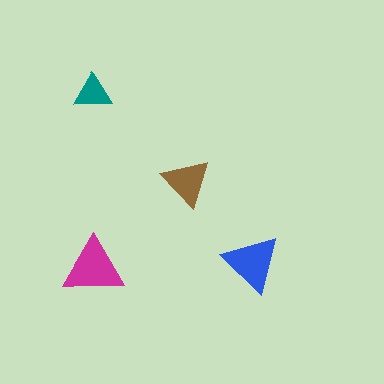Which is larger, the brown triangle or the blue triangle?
The blue one.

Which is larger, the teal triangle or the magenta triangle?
The magenta one.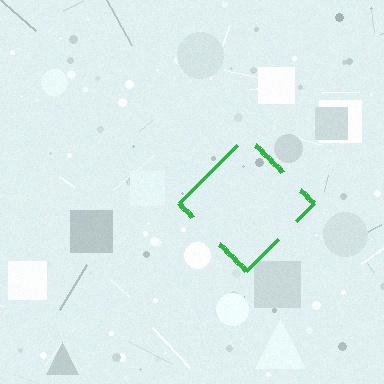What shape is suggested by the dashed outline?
The dashed outline suggests a diamond.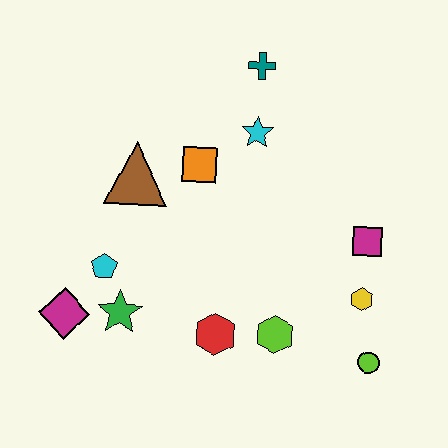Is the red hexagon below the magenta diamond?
Yes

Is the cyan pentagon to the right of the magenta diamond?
Yes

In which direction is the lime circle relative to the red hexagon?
The lime circle is to the right of the red hexagon.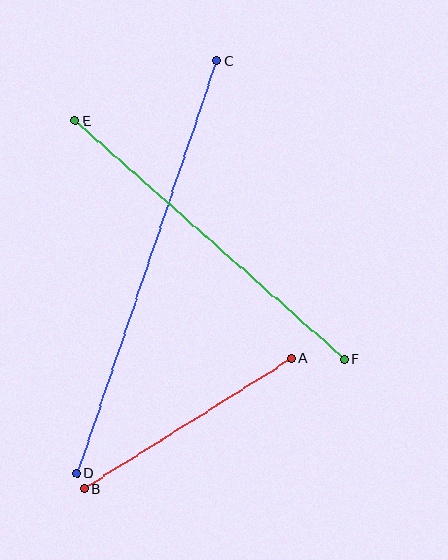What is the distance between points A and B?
The distance is approximately 245 pixels.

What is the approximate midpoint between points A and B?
The midpoint is at approximately (188, 424) pixels.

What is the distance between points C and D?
The distance is approximately 436 pixels.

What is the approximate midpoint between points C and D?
The midpoint is at approximately (147, 267) pixels.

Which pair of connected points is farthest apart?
Points C and D are farthest apart.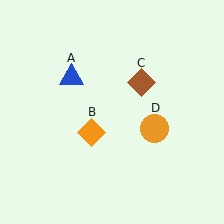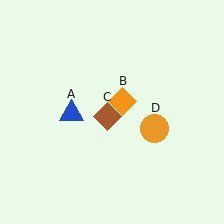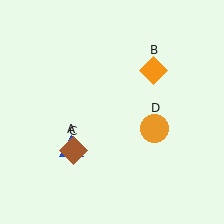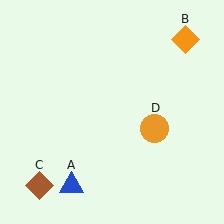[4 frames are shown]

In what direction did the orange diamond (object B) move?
The orange diamond (object B) moved up and to the right.